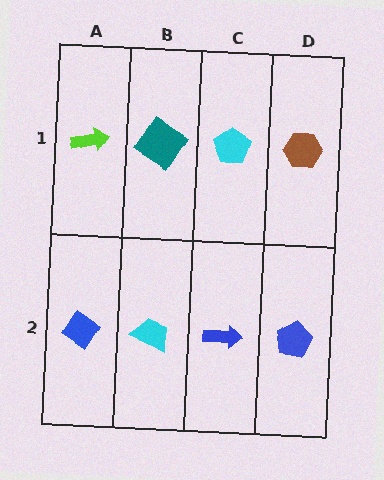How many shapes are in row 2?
4 shapes.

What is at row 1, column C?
A cyan pentagon.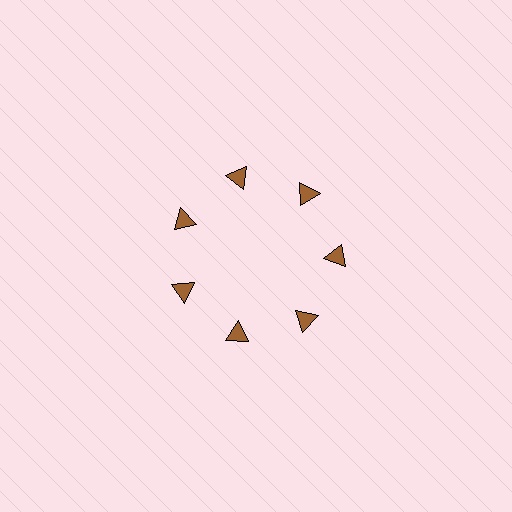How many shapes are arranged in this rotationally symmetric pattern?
There are 7 shapes, arranged in 7 groups of 1.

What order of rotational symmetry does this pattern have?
This pattern has 7-fold rotational symmetry.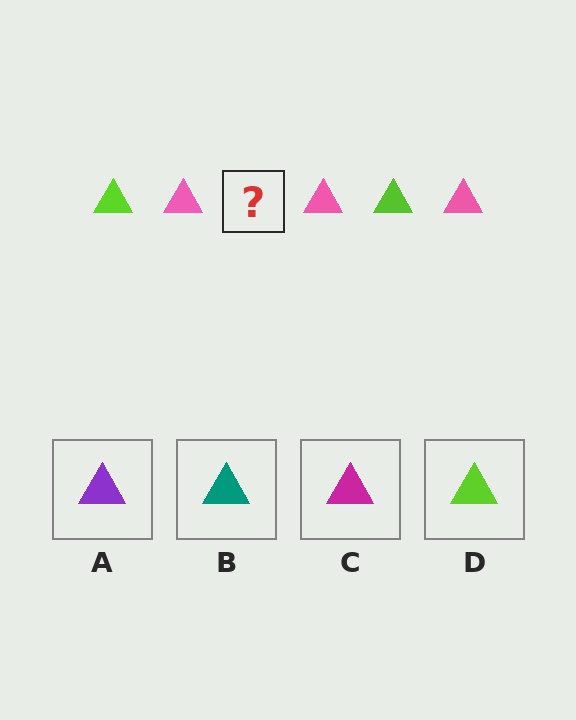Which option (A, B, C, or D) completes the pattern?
D.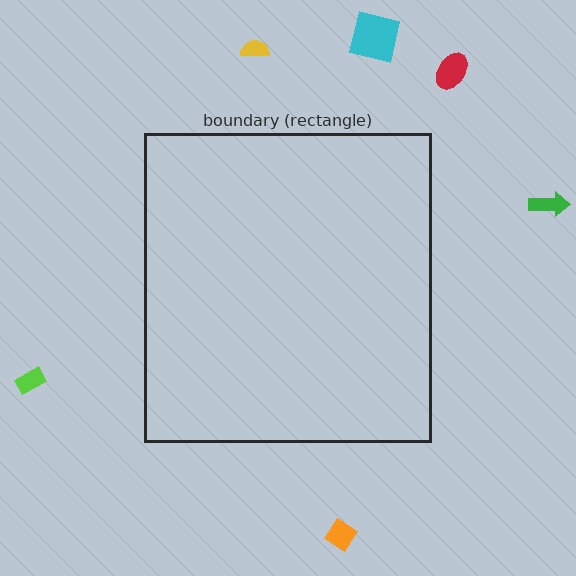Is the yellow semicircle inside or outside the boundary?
Outside.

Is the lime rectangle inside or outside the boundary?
Outside.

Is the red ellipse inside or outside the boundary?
Outside.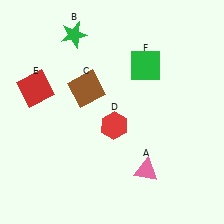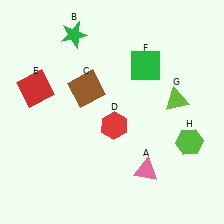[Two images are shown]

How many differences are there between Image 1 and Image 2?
There are 2 differences between the two images.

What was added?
A lime triangle (G), a lime hexagon (H) were added in Image 2.